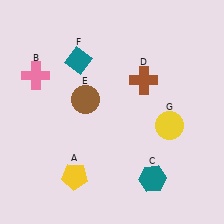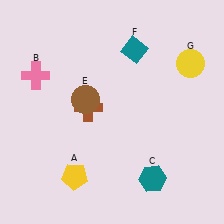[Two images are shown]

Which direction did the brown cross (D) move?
The brown cross (D) moved left.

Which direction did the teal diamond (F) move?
The teal diamond (F) moved right.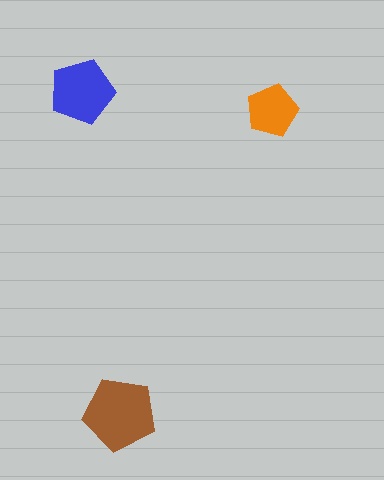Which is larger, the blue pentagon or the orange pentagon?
The blue one.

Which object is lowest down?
The brown pentagon is bottommost.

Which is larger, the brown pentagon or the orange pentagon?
The brown one.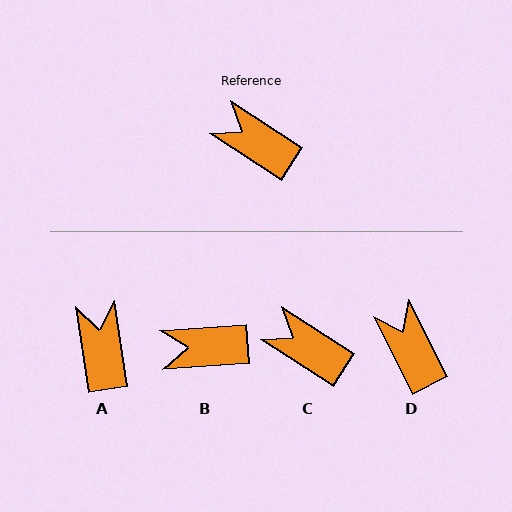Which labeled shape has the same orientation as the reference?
C.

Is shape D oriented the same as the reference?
No, it is off by about 31 degrees.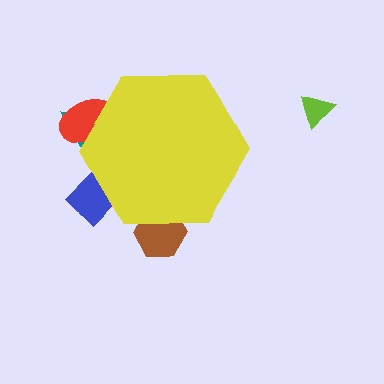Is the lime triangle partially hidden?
No, the lime triangle is fully visible.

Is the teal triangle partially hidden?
Yes, the teal triangle is partially hidden behind the yellow hexagon.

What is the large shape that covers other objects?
A yellow hexagon.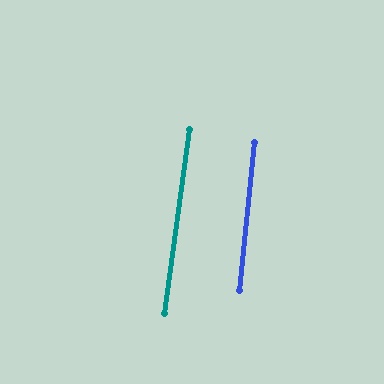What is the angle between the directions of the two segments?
Approximately 2 degrees.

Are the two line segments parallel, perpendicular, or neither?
Parallel — their directions differ by only 1.6°.